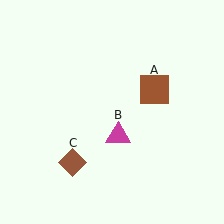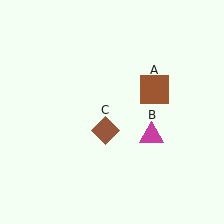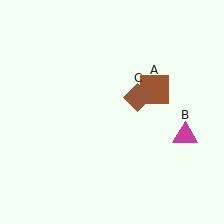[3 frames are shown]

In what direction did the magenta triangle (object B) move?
The magenta triangle (object B) moved right.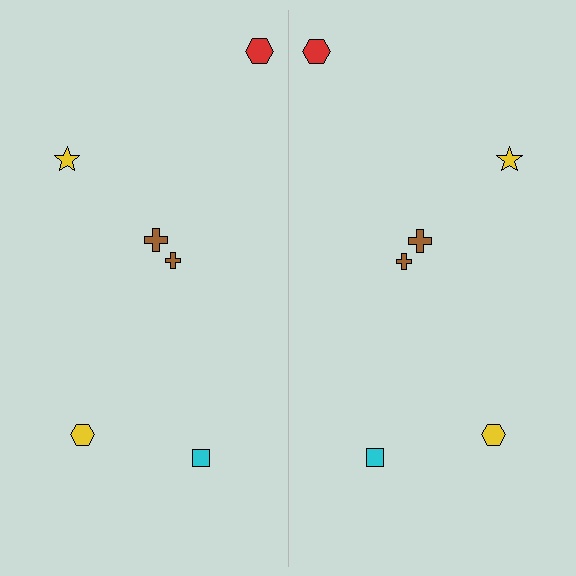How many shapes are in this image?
There are 12 shapes in this image.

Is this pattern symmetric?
Yes, this pattern has bilateral (reflection) symmetry.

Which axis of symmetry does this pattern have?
The pattern has a vertical axis of symmetry running through the center of the image.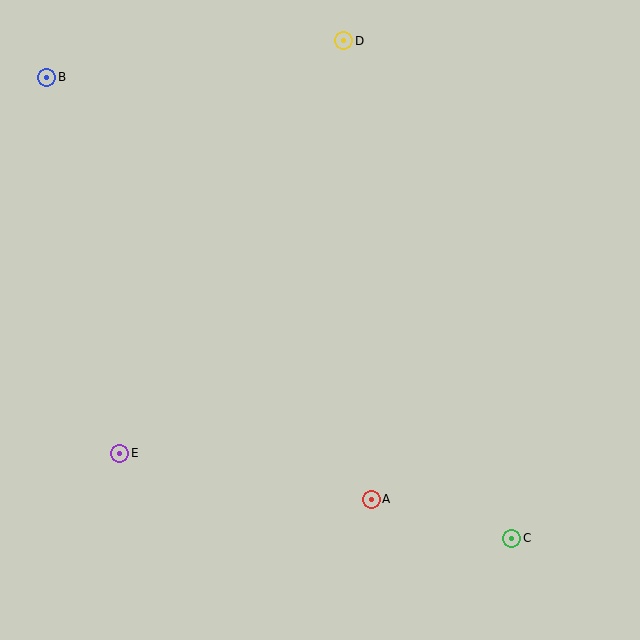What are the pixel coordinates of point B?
Point B is at (47, 77).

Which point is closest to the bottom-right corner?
Point C is closest to the bottom-right corner.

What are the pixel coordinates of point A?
Point A is at (371, 499).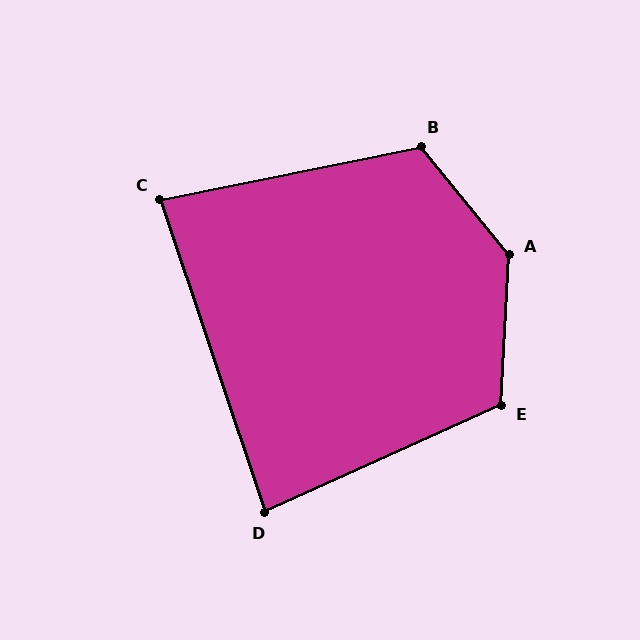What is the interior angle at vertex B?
Approximately 118 degrees (obtuse).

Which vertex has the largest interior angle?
A, at approximately 138 degrees.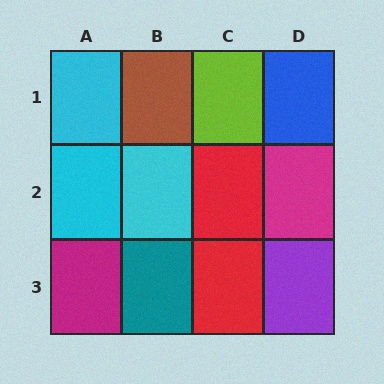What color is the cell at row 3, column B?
Teal.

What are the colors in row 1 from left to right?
Cyan, brown, lime, blue.